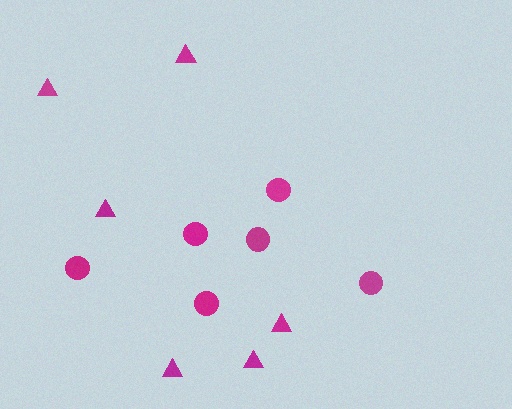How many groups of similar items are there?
There are 2 groups: one group of triangles (6) and one group of circles (6).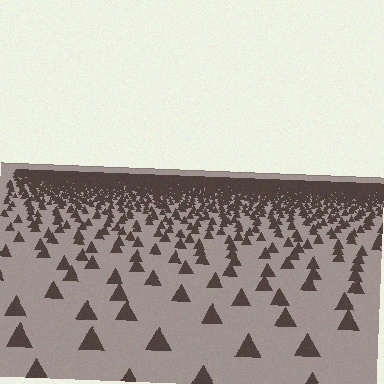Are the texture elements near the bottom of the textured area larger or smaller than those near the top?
Larger. Near the bottom, elements are closer to the viewer and appear at a bigger on-screen size.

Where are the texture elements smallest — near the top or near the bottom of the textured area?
Near the top.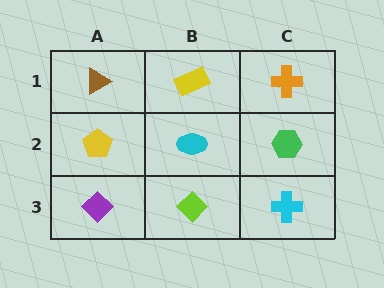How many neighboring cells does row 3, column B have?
3.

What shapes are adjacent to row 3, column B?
A cyan ellipse (row 2, column B), a purple diamond (row 3, column A), a cyan cross (row 3, column C).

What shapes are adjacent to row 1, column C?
A green hexagon (row 2, column C), a yellow rectangle (row 1, column B).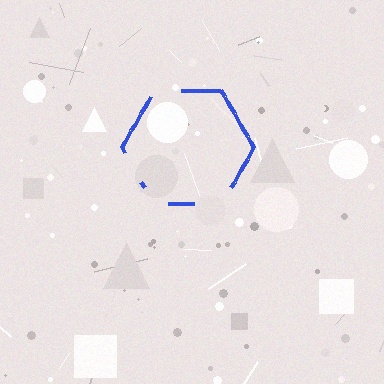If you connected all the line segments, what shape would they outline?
They would outline a hexagon.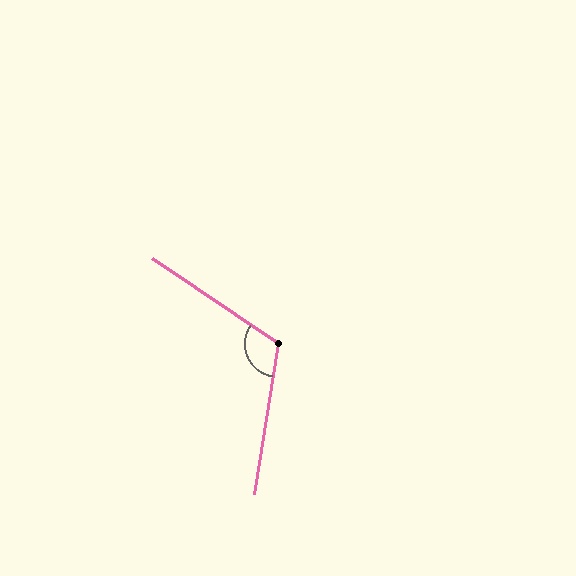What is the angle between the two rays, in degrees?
Approximately 115 degrees.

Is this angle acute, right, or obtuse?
It is obtuse.